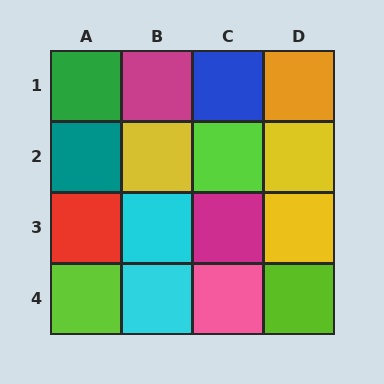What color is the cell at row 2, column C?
Lime.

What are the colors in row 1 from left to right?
Green, magenta, blue, orange.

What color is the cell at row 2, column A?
Teal.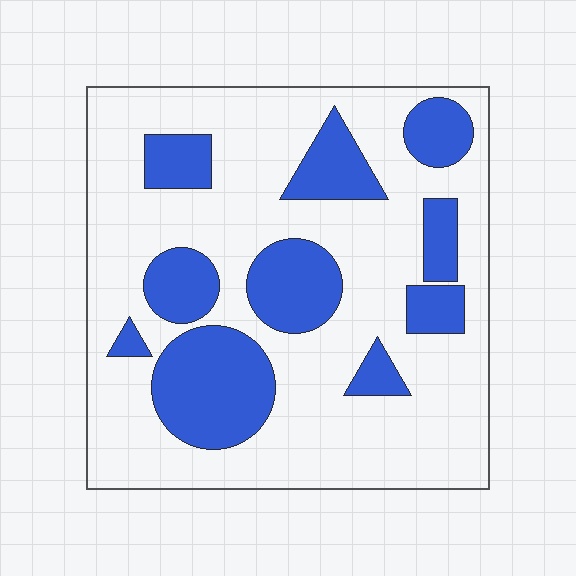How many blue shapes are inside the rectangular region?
10.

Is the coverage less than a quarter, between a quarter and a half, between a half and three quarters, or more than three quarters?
Between a quarter and a half.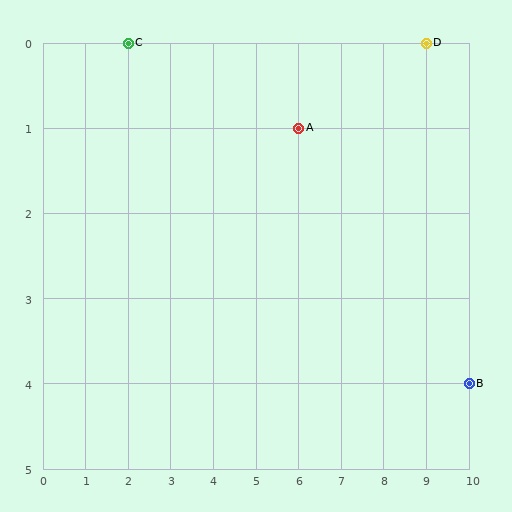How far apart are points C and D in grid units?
Points C and D are 7 columns apart.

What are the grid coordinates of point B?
Point B is at grid coordinates (10, 4).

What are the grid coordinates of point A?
Point A is at grid coordinates (6, 1).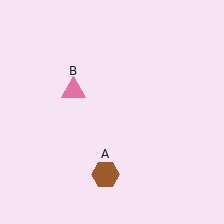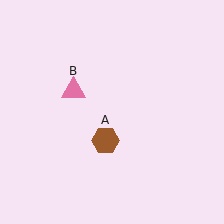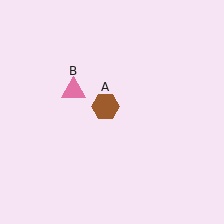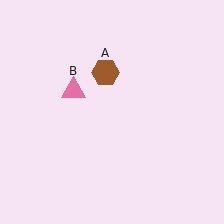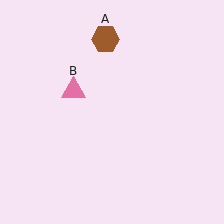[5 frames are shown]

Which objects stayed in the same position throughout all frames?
Pink triangle (object B) remained stationary.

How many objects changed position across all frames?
1 object changed position: brown hexagon (object A).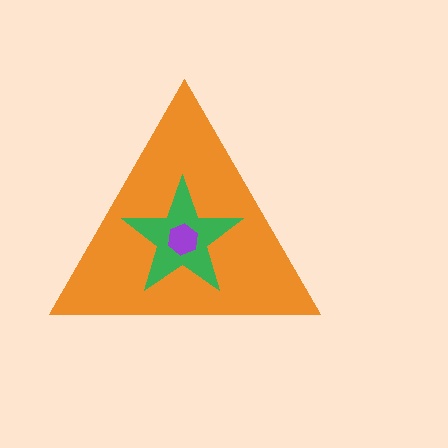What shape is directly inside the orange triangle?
The green star.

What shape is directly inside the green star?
The purple hexagon.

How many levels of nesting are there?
3.